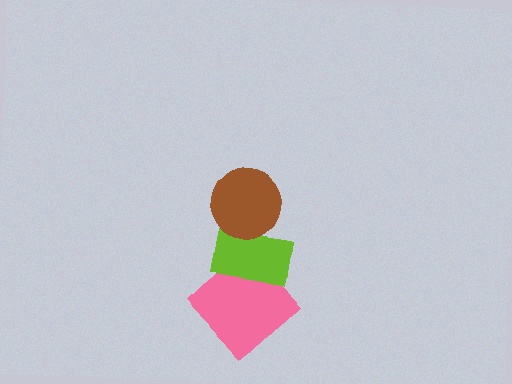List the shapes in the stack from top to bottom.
From top to bottom: the brown circle, the lime rectangle, the pink diamond.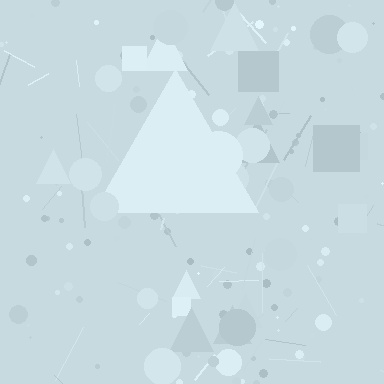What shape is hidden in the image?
A triangle is hidden in the image.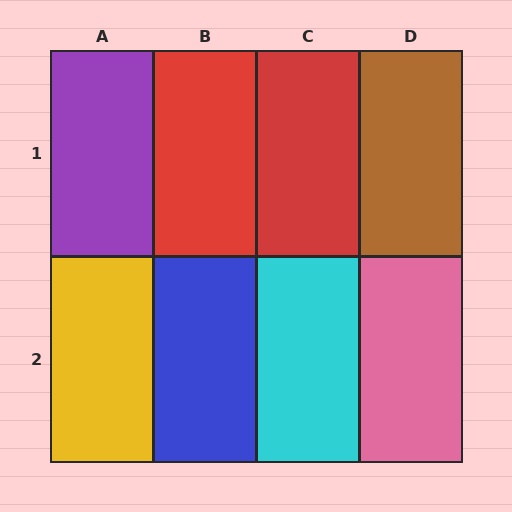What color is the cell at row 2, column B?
Blue.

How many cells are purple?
1 cell is purple.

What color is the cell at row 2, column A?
Yellow.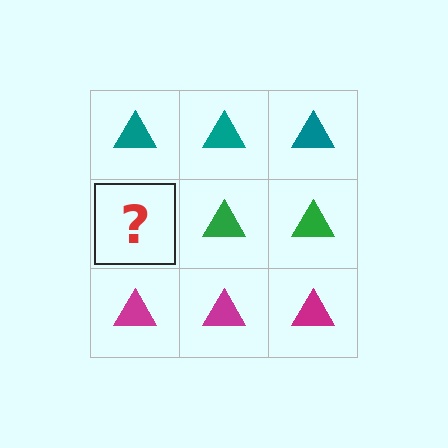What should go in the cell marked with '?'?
The missing cell should contain a green triangle.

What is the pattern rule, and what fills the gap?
The rule is that each row has a consistent color. The gap should be filled with a green triangle.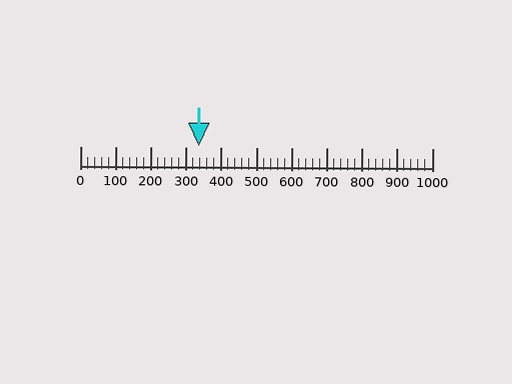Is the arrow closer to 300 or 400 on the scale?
The arrow is closer to 300.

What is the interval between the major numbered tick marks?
The major tick marks are spaced 100 units apart.